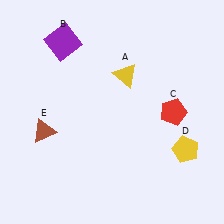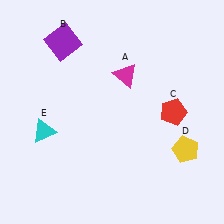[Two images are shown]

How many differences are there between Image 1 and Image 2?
There are 2 differences between the two images.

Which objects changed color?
A changed from yellow to magenta. E changed from brown to cyan.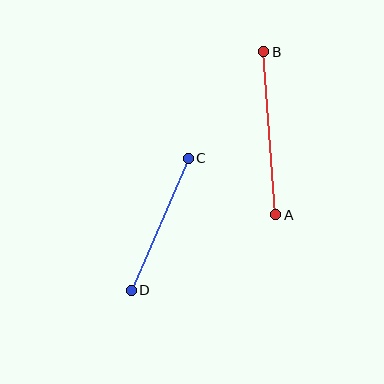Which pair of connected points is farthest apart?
Points A and B are farthest apart.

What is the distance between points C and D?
The distance is approximately 144 pixels.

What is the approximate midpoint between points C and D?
The midpoint is at approximately (160, 224) pixels.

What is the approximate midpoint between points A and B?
The midpoint is at approximately (270, 133) pixels.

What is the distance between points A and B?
The distance is approximately 164 pixels.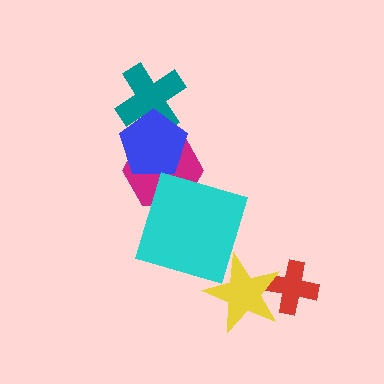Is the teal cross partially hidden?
Yes, it is partially covered by another shape.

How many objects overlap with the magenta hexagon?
2 objects overlap with the magenta hexagon.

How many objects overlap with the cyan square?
1 object overlaps with the cyan square.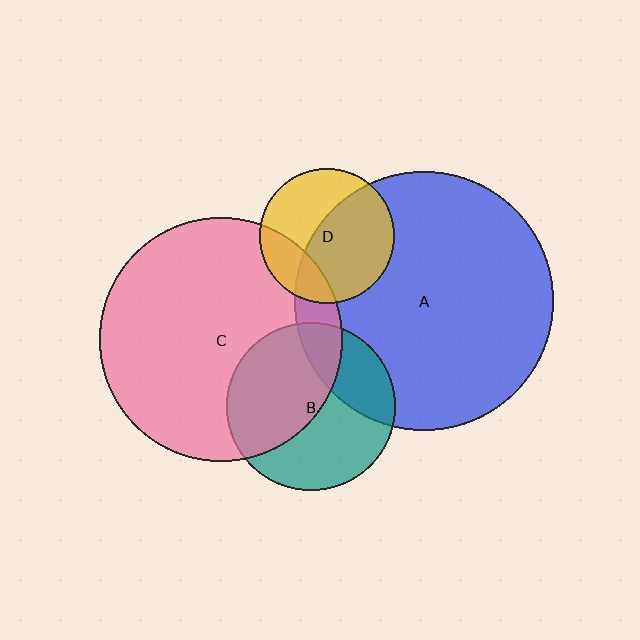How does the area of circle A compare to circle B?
Approximately 2.4 times.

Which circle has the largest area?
Circle A (blue).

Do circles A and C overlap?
Yes.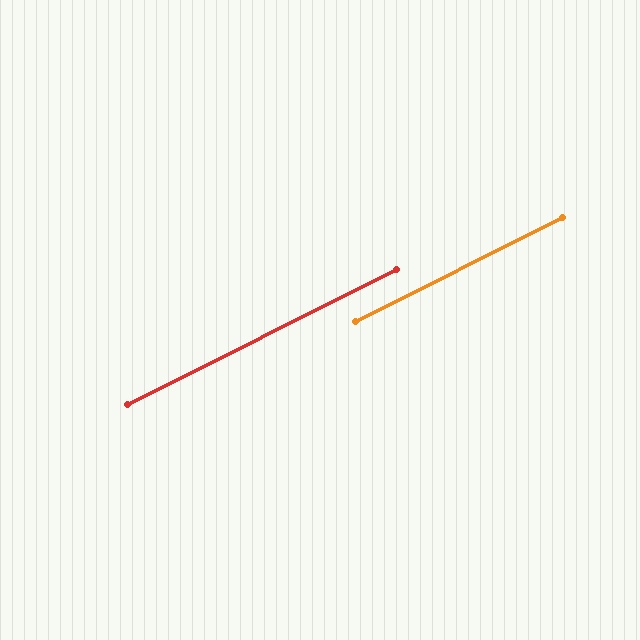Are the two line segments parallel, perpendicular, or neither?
Parallel — their directions differ by only 0.1°.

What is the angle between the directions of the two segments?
Approximately 0 degrees.